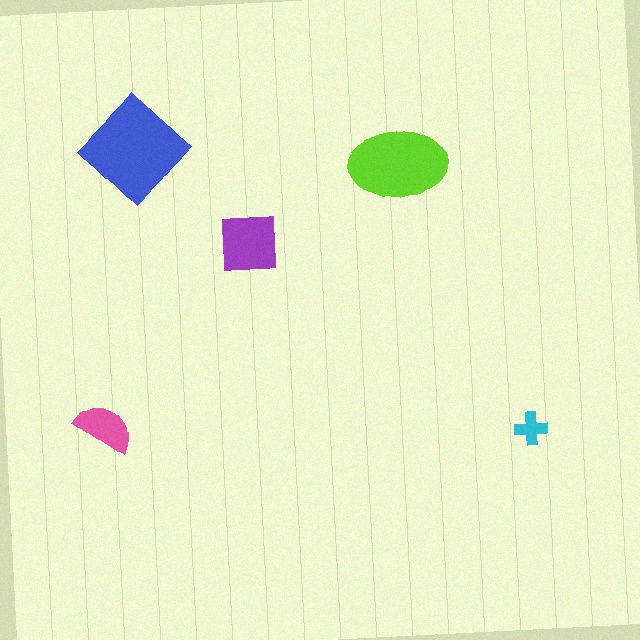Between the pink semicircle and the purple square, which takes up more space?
The purple square.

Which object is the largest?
The blue diamond.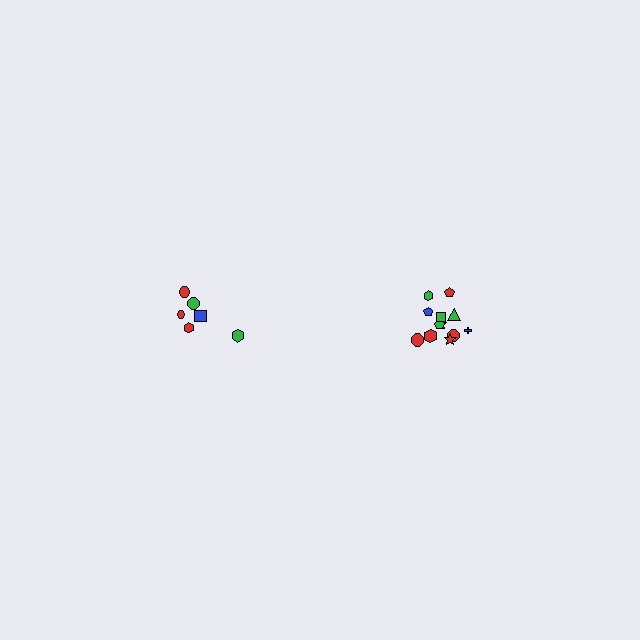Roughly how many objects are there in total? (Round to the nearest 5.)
Roughly 20 objects in total.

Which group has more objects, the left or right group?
The right group.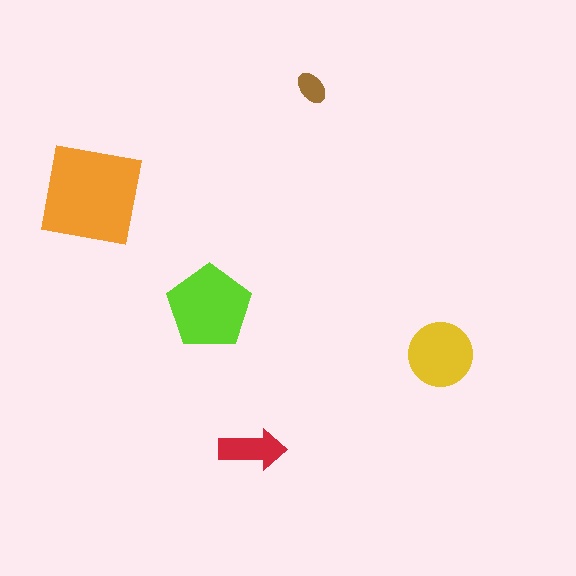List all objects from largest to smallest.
The orange square, the lime pentagon, the yellow circle, the red arrow, the brown ellipse.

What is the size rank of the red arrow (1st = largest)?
4th.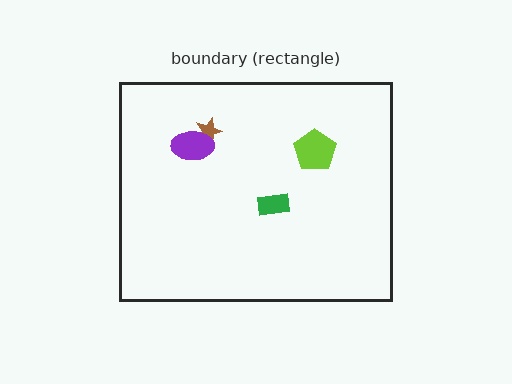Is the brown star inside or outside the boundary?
Inside.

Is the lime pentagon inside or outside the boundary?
Inside.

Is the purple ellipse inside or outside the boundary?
Inside.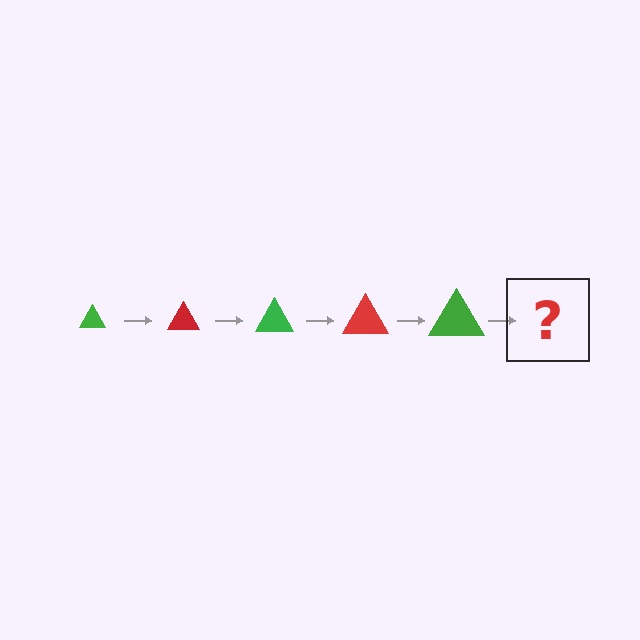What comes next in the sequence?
The next element should be a red triangle, larger than the previous one.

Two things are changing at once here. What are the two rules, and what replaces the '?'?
The two rules are that the triangle grows larger each step and the color cycles through green and red. The '?' should be a red triangle, larger than the previous one.